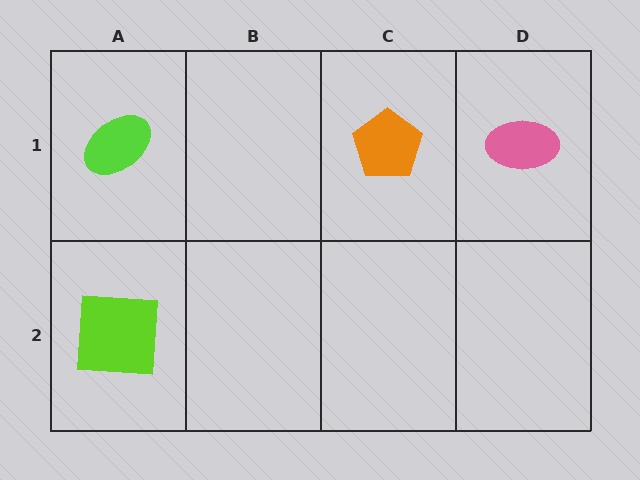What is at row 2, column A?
A lime square.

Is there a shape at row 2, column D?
No, that cell is empty.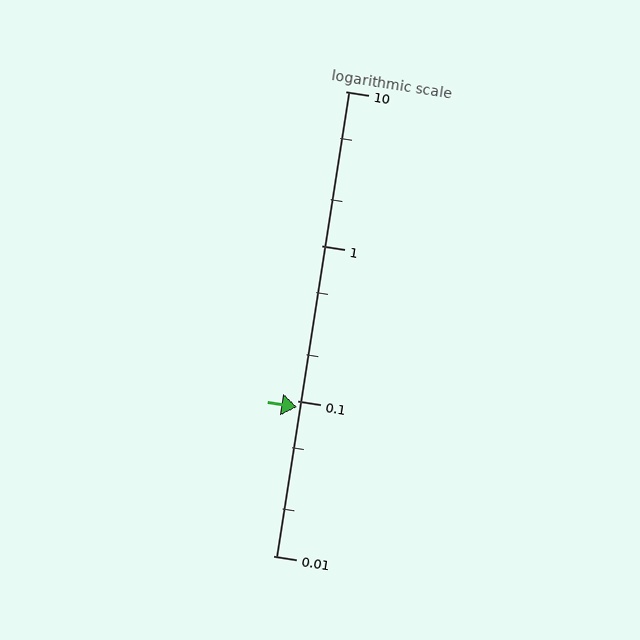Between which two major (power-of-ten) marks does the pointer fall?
The pointer is between 0.01 and 0.1.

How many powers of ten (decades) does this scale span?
The scale spans 3 decades, from 0.01 to 10.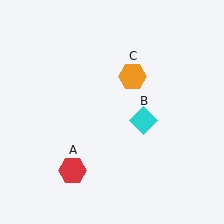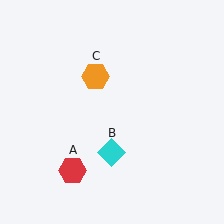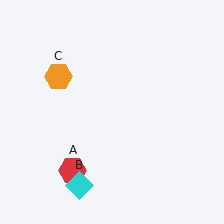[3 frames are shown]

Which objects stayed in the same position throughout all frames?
Red hexagon (object A) remained stationary.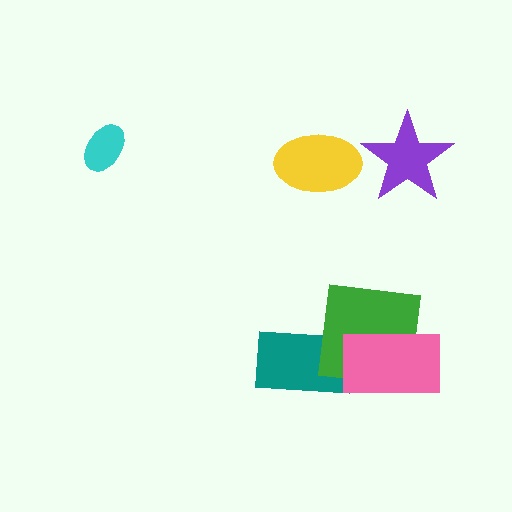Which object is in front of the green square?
The pink rectangle is in front of the green square.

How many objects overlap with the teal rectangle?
1 object overlaps with the teal rectangle.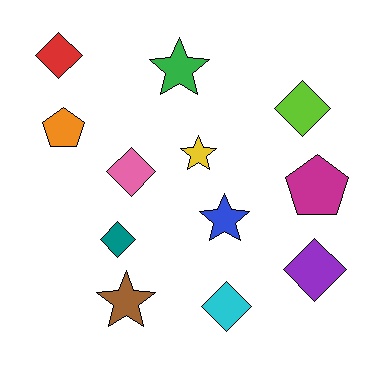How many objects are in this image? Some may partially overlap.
There are 12 objects.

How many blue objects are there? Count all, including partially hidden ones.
There is 1 blue object.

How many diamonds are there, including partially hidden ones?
There are 6 diamonds.